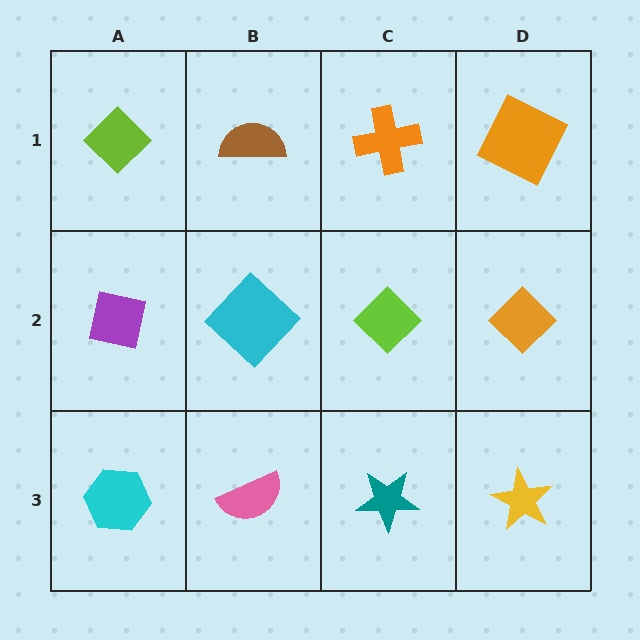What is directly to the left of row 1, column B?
A lime diamond.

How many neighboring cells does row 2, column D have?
3.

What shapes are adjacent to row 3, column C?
A lime diamond (row 2, column C), a pink semicircle (row 3, column B), a yellow star (row 3, column D).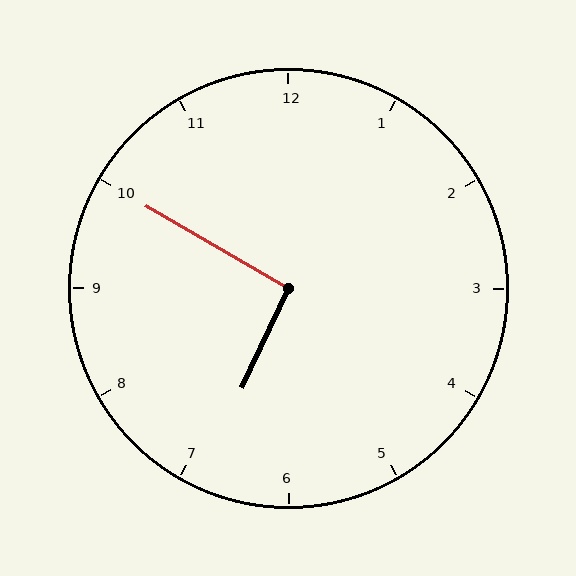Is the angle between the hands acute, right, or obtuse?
It is right.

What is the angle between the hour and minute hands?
Approximately 95 degrees.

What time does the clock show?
6:50.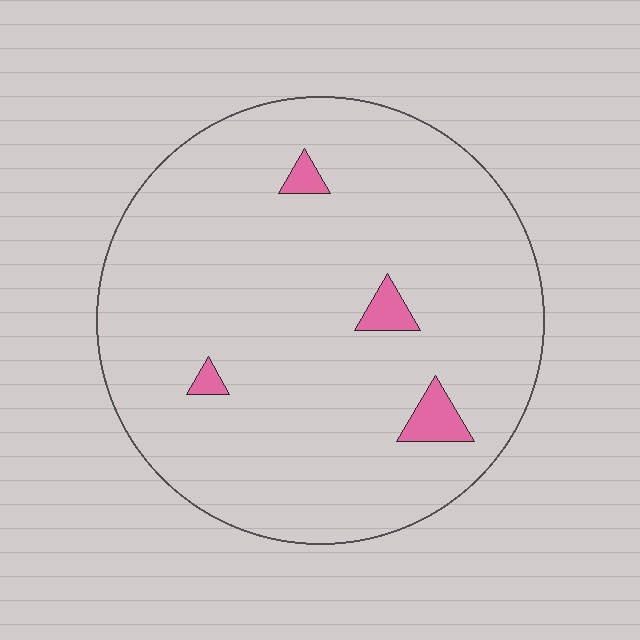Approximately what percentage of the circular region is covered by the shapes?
Approximately 5%.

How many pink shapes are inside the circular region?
4.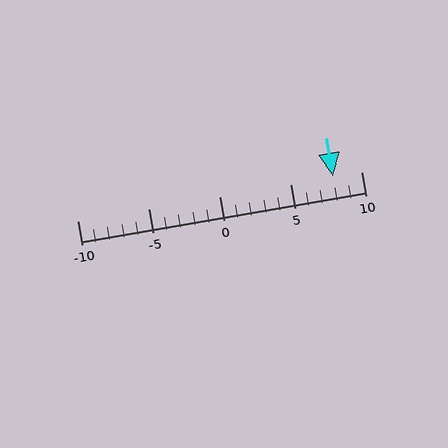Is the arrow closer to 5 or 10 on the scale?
The arrow is closer to 10.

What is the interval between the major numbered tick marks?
The major tick marks are spaced 5 units apart.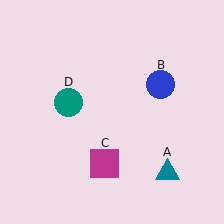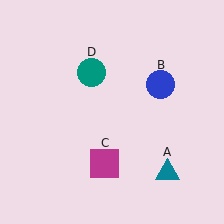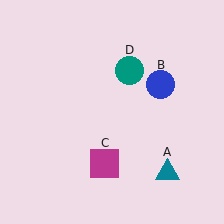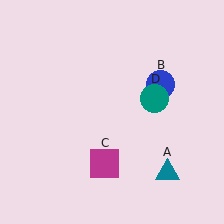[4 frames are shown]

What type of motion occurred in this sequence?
The teal circle (object D) rotated clockwise around the center of the scene.